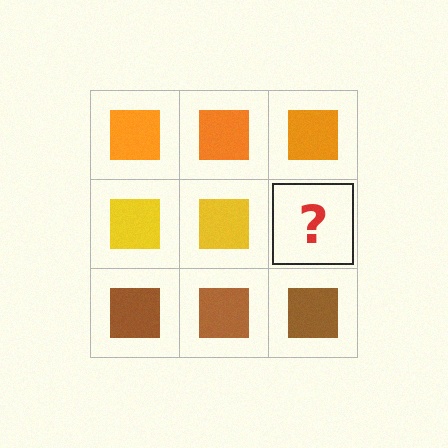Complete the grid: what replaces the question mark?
The question mark should be replaced with a yellow square.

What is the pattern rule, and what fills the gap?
The rule is that each row has a consistent color. The gap should be filled with a yellow square.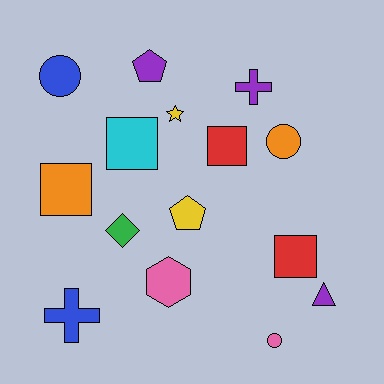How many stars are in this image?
There is 1 star.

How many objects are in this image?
There are 15 objects.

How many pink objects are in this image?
There are 2 pink objects.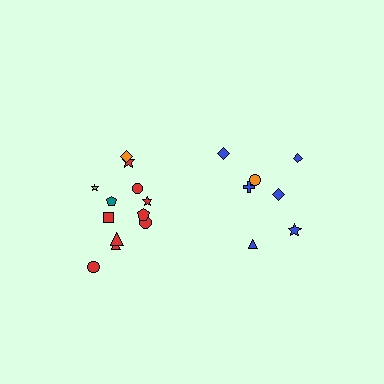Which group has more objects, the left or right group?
The left group.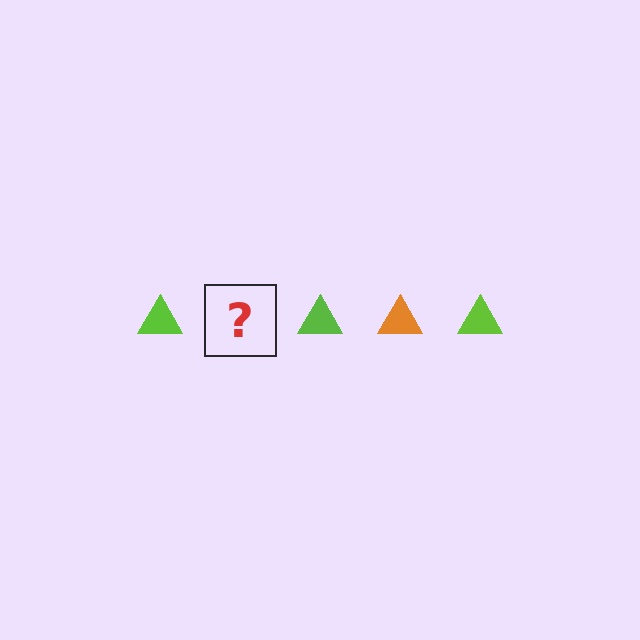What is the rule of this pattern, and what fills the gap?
The rule is that the pattern cycles through lime, orange triangles. The gap should be filled with an orange triangle.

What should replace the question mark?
The question mark should be replaced with an orange triangle.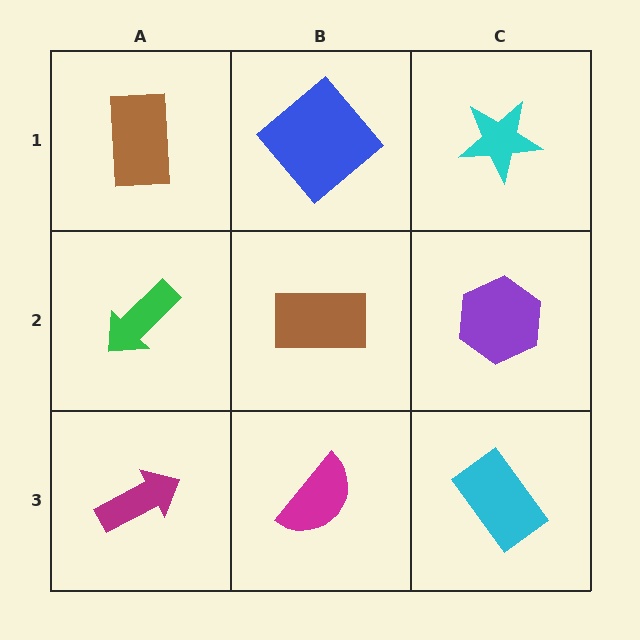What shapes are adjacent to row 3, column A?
A green arrow (row 2, column A), a magenta semicircle (row 3, column B).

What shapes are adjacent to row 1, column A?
A green arrow (row 2, column A), a blue diamond (row 1, column B).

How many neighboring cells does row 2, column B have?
4.